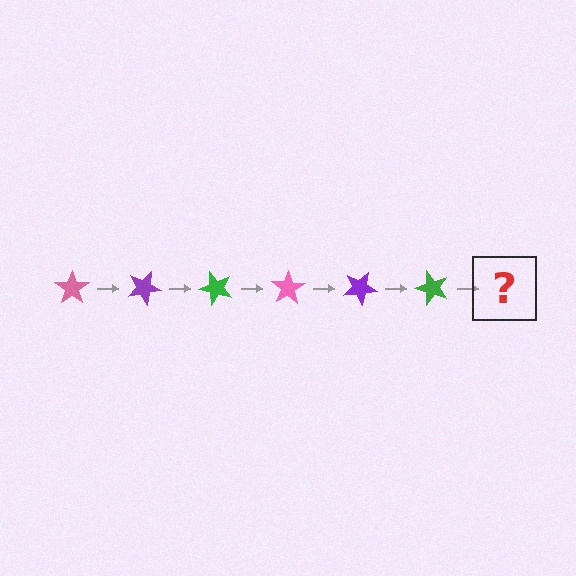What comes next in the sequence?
The next element should be a pink star, rotated 150 degrees from the start.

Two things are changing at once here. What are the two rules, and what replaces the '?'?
The two rules are that it rotates 25 degrees each step and the color cycles through pink, purple, and green. The '?' should be a pink star, rotated 150 degrees from the start.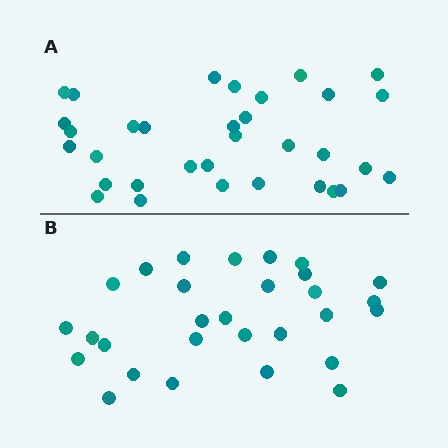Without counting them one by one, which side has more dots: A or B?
Region A (the top region) has more dots.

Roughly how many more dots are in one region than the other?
Region A has about 4 more dots than region B.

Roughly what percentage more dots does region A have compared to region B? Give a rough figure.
About 15% more.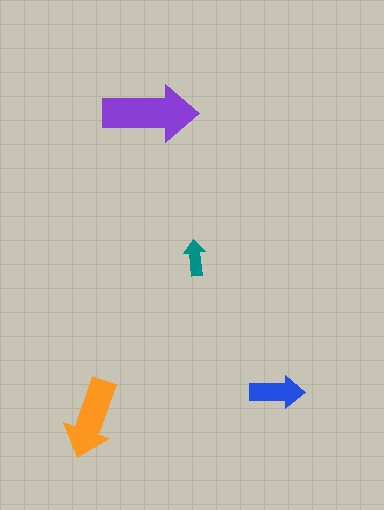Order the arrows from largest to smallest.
the purple one, the orange one, the blue one, the teal one.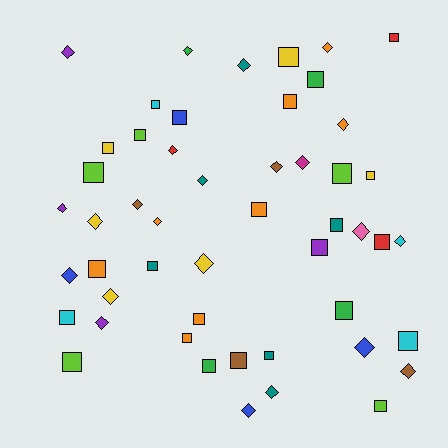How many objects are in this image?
There are 50 objects.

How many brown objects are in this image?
There are 4 brown objects.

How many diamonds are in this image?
There are 23 diamonds.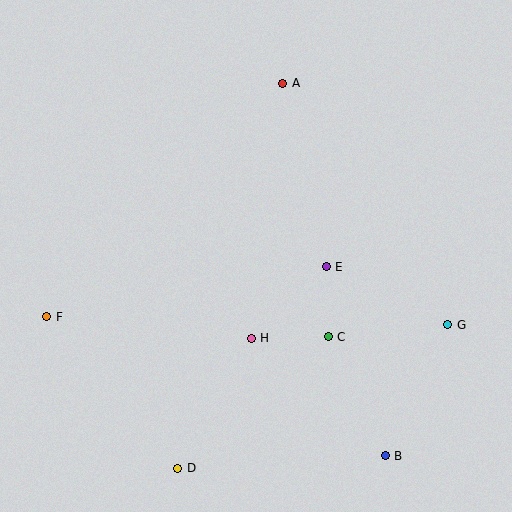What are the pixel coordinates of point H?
Point H is at (251, 338).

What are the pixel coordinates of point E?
Point E is at (326, 267).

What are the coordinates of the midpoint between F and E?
The midpoint between F and E is at (187, 292).